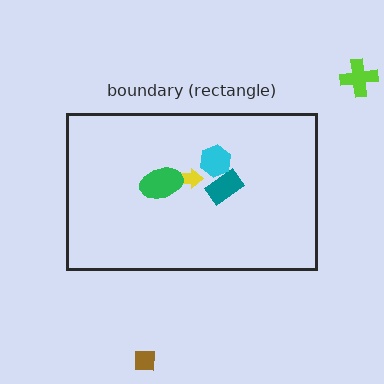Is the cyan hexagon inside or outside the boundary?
Inside.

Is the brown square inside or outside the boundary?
Outside.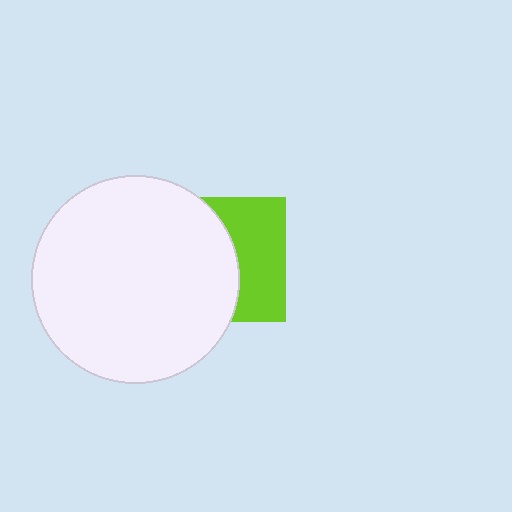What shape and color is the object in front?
The object in front is a white circle.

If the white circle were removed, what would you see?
You would see the complete lime square.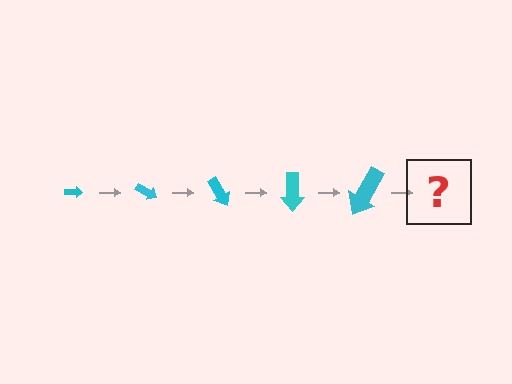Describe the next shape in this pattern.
It should be an arrow, larger than the previous one and rotated 150 degrees from the start.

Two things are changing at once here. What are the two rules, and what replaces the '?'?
The two rules are that the arrow grows larger each step and it rotates 30 degrees each step. The '?' should be an arrow, larger than the previous one and rotated 150 degrees from the start.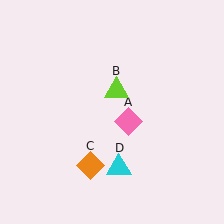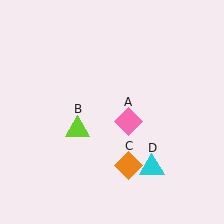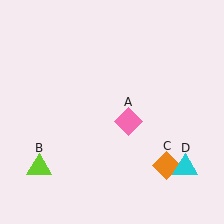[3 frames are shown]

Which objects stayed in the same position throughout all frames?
Pink diamond (object A) remained stationary.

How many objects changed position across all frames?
3 objects changed position: lime triangle (object B), orange diamond (object C), cyan triangle (object D).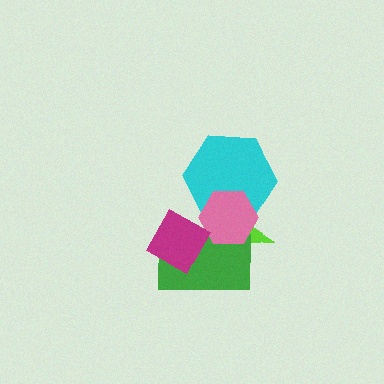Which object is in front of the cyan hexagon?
The pink hexagon is in front of the cyan hexagon.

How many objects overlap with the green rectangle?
3 objects overlap with the green rectangle.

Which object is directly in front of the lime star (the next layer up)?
The green rectangle is directly in front of the lime star.